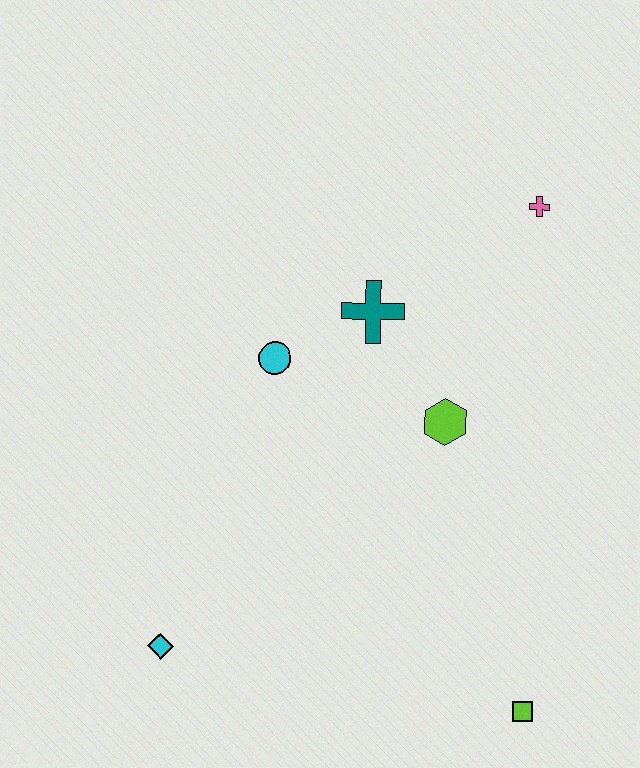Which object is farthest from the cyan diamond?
The pink cross is farthest from the cyan diamond.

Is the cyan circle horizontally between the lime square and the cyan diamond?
Yes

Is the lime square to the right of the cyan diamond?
Yes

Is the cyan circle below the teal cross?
Yes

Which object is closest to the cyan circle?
The teal cross is closest to the cyan circle.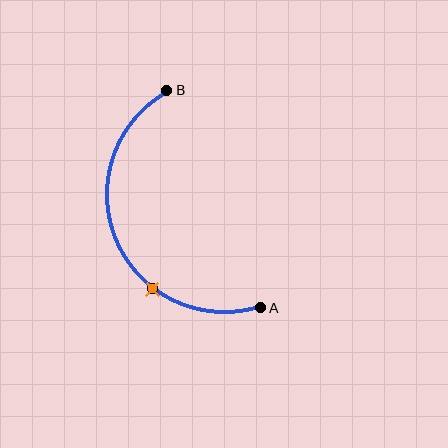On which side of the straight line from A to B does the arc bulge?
The arc bulges to the left of the straight line connecting A and B.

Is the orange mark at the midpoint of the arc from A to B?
No. The orange mark lies on the arc but is closer to endpoint A. The arc midpoint would be at the point on the curve equidistant along the arc from both A and B.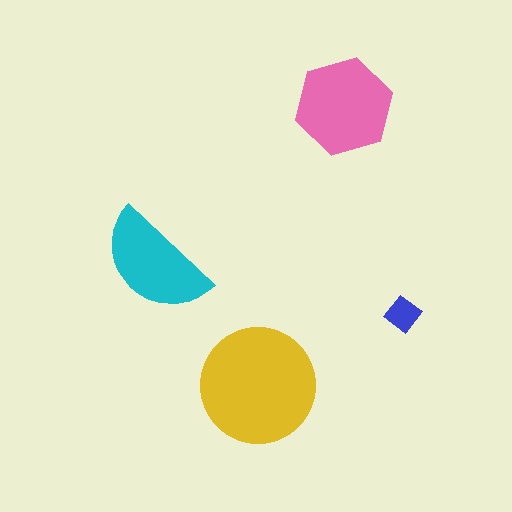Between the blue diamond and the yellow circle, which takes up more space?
The yellow circle.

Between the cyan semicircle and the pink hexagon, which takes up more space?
The pink hexagon.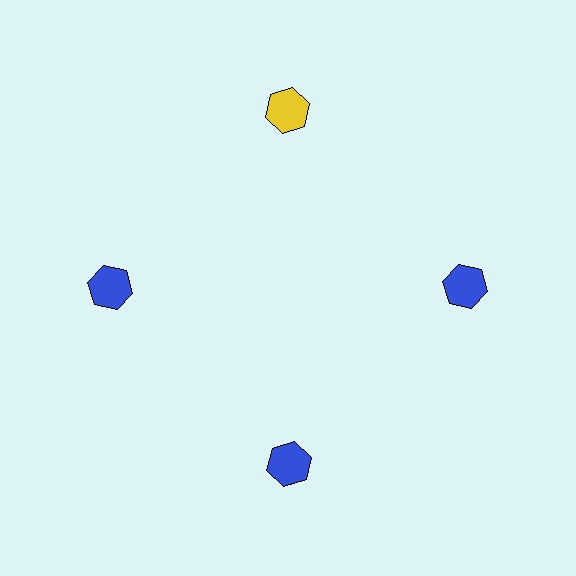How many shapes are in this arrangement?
There are 4 shapes arranged in a ring pattern.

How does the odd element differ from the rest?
It has a different color: yellow instead of blue.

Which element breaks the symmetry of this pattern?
The yellow hexagon at roughly the 12 o'clock position breaks the symmetry. All other shapes are blue hexagons.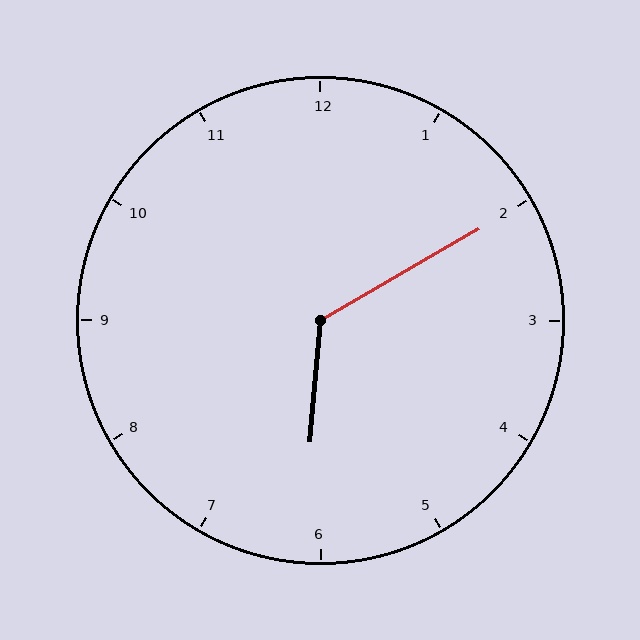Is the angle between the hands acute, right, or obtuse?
It is obtuse.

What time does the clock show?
6:10.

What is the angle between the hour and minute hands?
Approximately 125 degrees.